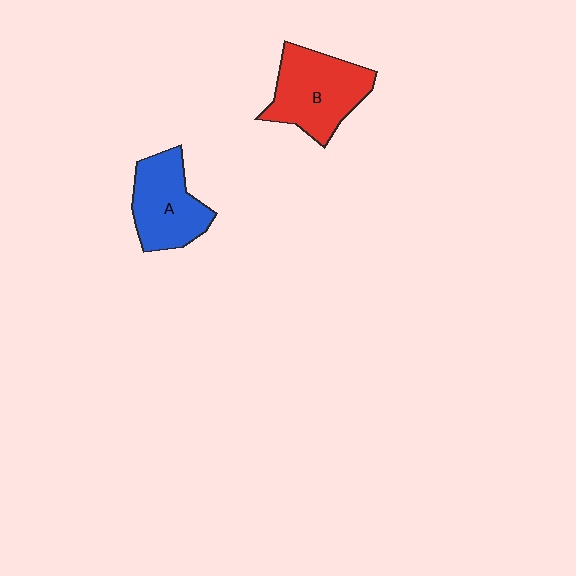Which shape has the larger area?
Shape B (red).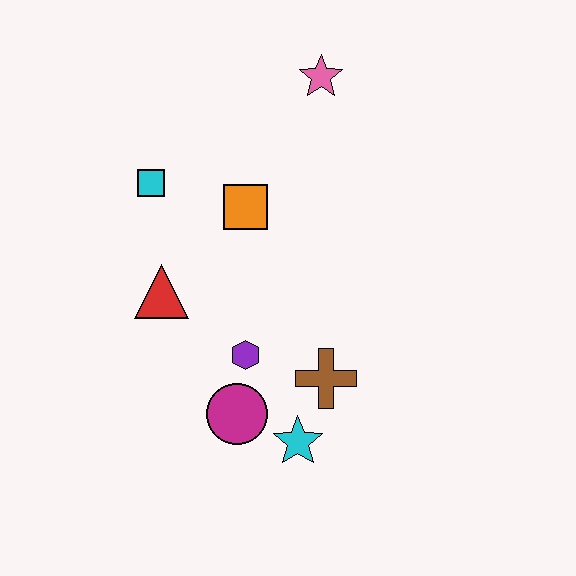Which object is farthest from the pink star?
The cyan star is farthest from the pink star.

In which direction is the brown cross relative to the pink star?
The brown cross is below the pink star.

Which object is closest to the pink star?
The orange square is closest to the pink star.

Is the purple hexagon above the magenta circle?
Yes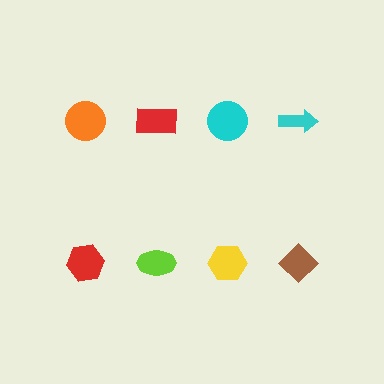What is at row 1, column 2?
A red rectangle.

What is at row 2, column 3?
A yellow hexagon.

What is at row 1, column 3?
A cyan circle.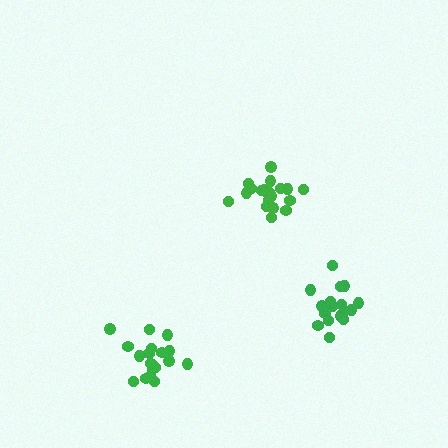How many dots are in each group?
Group 1: 20 dots, Group 2: 18 dots, Group 3: 17 dots (55 total).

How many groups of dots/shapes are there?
There are 3 groups.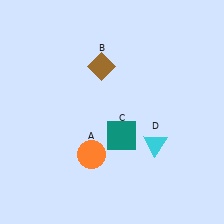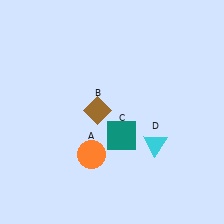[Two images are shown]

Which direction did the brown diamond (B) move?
The brown diamond (B) moved down.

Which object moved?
The brown diamond (B) moved down.